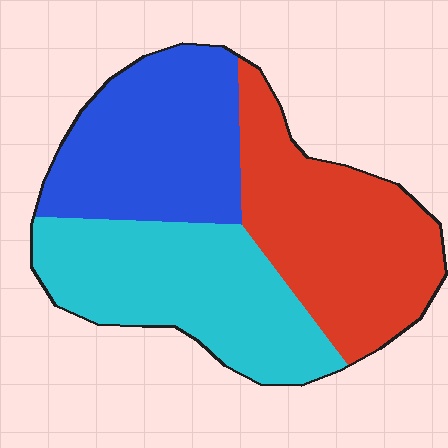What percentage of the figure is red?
Red covers 35% of the figure.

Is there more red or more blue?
Red.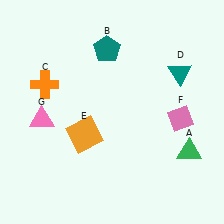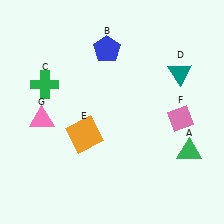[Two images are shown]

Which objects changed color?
B changed from teal to blue. C changed from orange to green.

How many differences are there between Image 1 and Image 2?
There are 2 differences between the two images.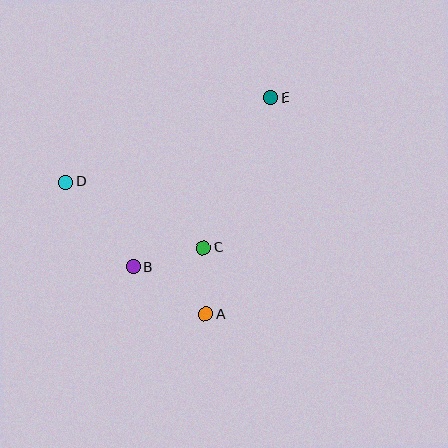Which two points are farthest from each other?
Points A and E are farthest from each other.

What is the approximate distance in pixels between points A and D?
The distance between A and D is approximately 193 pixels.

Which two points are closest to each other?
Points A and C are closest to each other.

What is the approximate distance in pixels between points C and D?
The distance between C and D is approximately 152 pixels.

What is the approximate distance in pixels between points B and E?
The distance between B and E is approximately 218 pixels.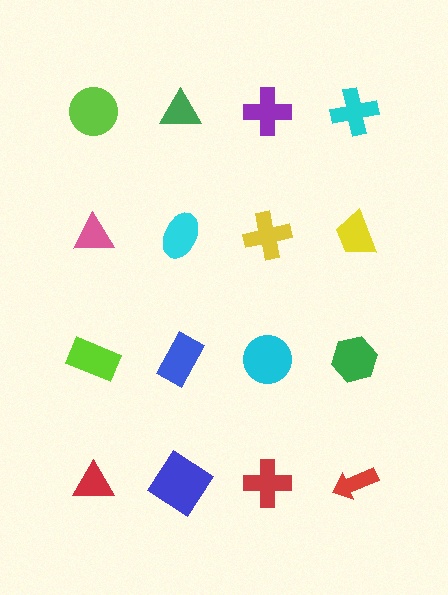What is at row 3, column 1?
A lime rectangle.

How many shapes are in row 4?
4 shapes.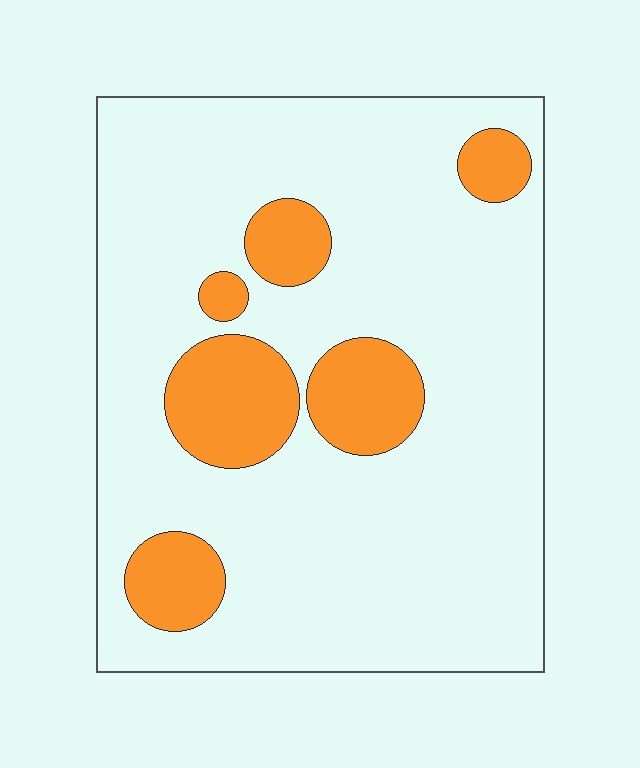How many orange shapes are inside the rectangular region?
6.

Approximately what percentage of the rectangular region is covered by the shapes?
Approximately 20%.